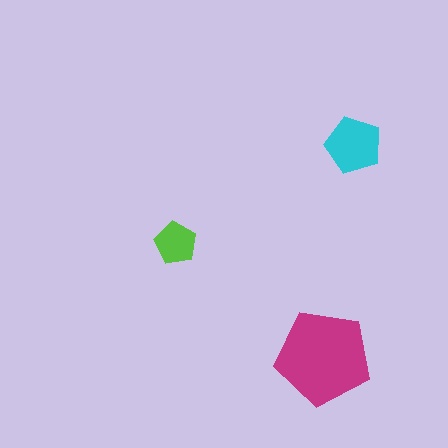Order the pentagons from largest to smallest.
the magenta one, the cyan one, the lime one.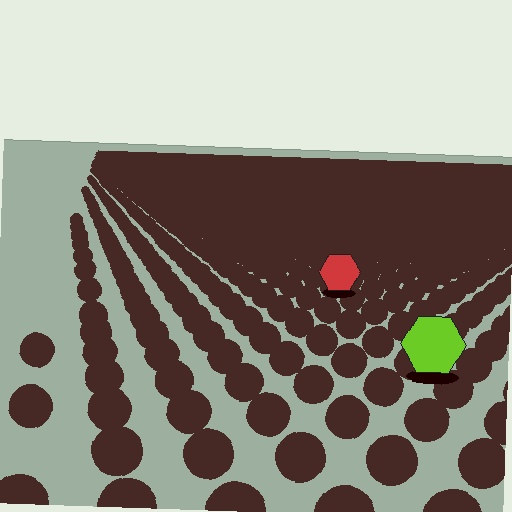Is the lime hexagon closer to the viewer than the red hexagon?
Yes. The lime hexagon is closer — you can tell from the texture gradient: the ground texture is coarser near it.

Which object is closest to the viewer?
The lime hexagon is closest. The texture marks near it are larger and more spread out.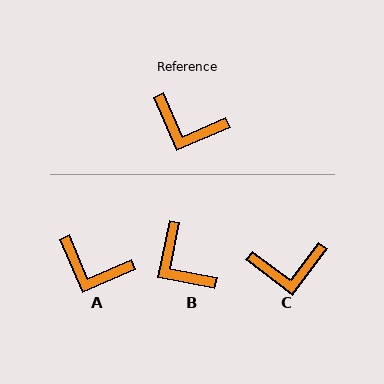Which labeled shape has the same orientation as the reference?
A.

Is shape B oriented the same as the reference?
No, it is off by about 35 degrees.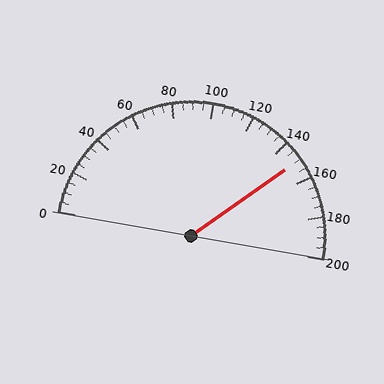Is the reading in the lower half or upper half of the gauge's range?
The reading is in the upper half of the range (0 to 200).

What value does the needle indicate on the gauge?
The needle indicates approximately 150.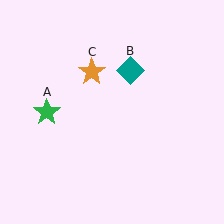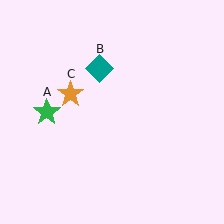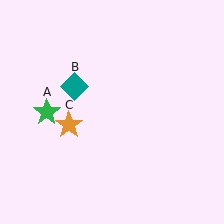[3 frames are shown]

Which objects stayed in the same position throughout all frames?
Green star (object A) remained stationary.